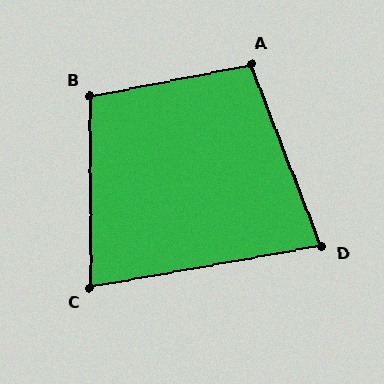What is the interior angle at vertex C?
Approximately 80 degrees (acute).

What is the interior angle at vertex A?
Approximately 100 degrees (obtuse).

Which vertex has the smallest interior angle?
D, at approximately 79 degrees.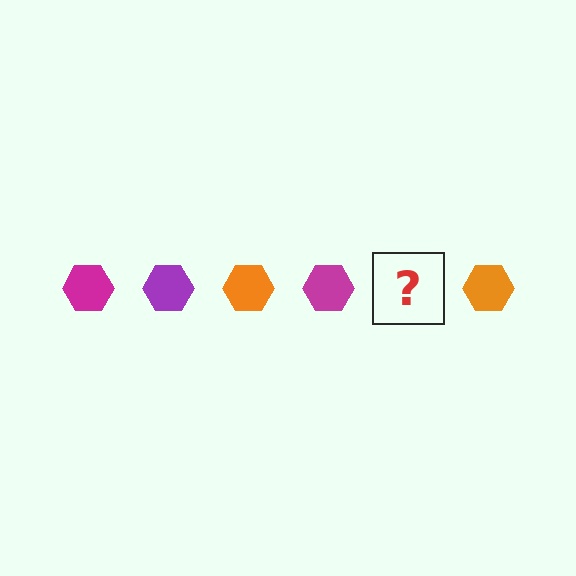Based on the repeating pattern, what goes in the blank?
The blank should be a purple hexagon.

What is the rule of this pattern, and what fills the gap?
The rule is that the pattern cycles through magenta, purple, orange hexagons. The gap should be filled with a purple hexagon.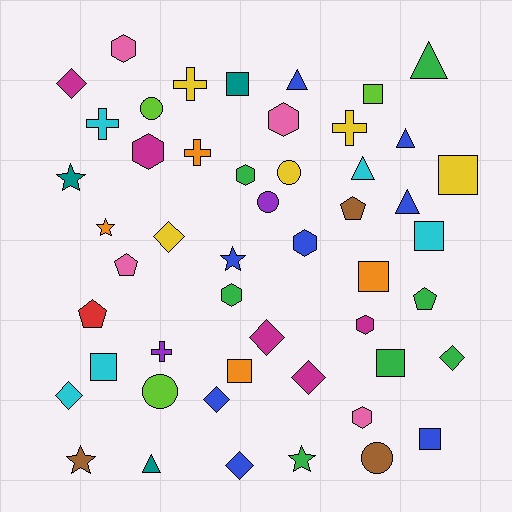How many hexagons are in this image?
There are 8 hexagons.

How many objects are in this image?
There are 50 objects.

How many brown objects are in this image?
There are 3 brown objects.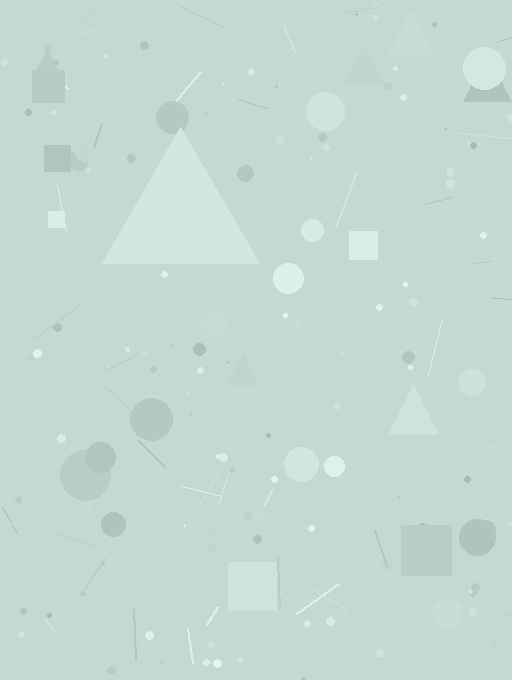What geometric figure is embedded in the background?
A triangle is embedded in the background.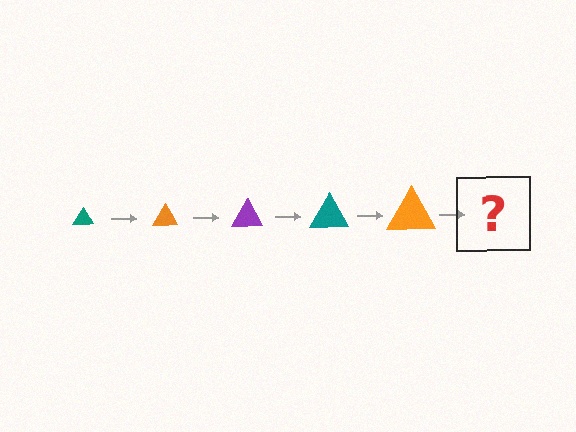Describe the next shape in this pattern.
It should be a purple triangle, larger than the previous one.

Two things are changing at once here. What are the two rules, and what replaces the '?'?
The two rules are that the triangle grows larger each step and the color cycles through teal, orange, and purple. The '?' should be a purple triangle, larger than the previous one.